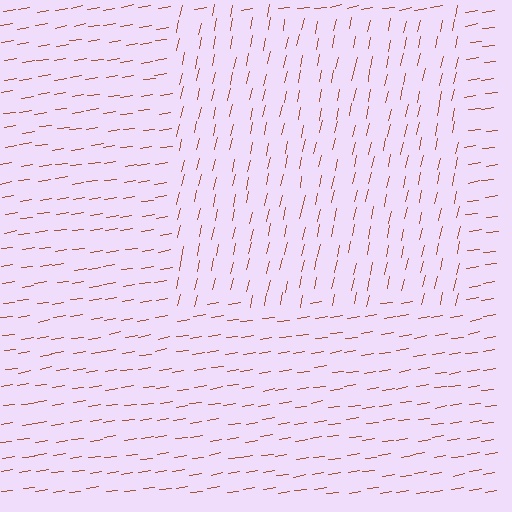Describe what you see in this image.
The image is filled with small brown line segments. A rectangle region in the image has lines oriented differently from the surrounding lines, creating a visible texture boundary.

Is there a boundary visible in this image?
Yes, there is a texture boundary formed by a change in line orientation.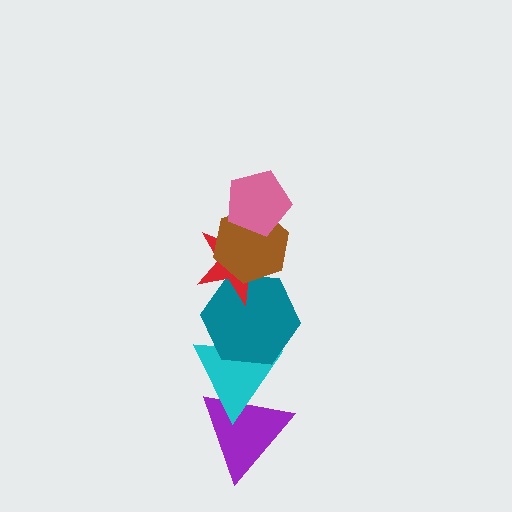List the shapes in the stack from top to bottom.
From top to bottom: the pink pentagon, the brown hexagon, the red star, the teal hexagon, the cyan triangle, the purple triangle.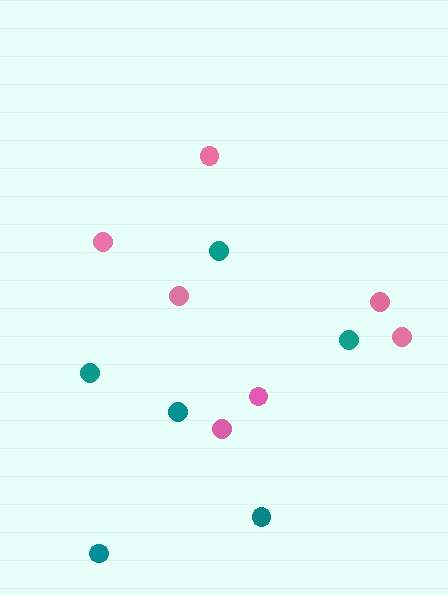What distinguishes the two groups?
There are 2 groups: one group of teal circles (6) and one group of pink circles (7).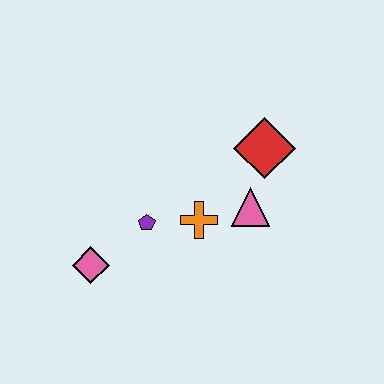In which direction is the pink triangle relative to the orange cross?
The pink triangle is to the right of the orange cross.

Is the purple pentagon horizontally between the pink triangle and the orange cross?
No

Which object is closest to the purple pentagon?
The orange cross is closest to the purple pentagon.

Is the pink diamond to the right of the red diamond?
No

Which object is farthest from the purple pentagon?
The red diamond is farthest from the purple pentagon.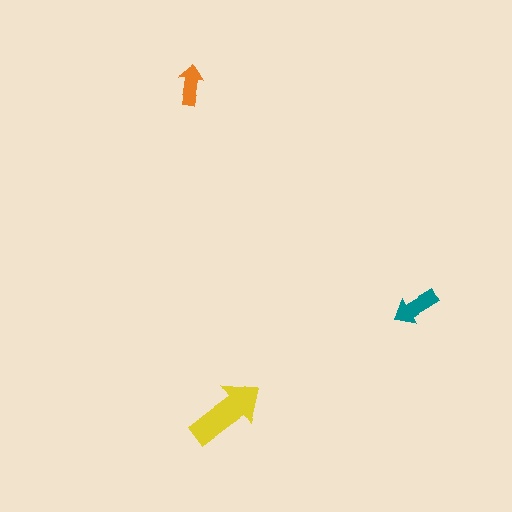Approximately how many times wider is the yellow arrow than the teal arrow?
About 1.5 times wider.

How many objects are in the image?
There are 3 objects in the image.